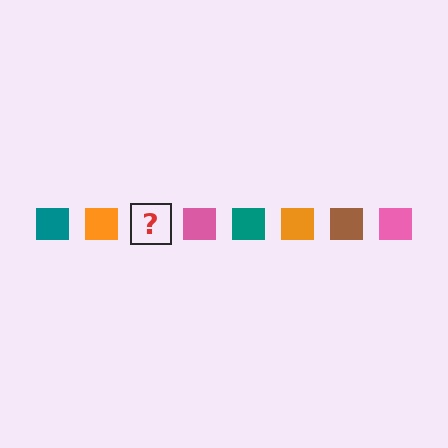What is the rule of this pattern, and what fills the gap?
The rule is that the pattern cycles through teal, orange, brown, pink squares. The gap should be filled with a brown square.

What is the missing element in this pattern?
The missing element is a brown square.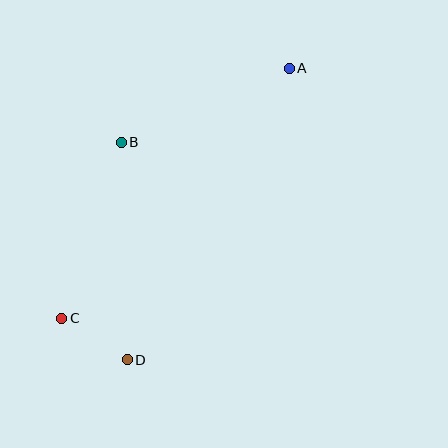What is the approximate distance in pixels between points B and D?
The distance between B and D is approximately 218 pixels.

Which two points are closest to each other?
Points C and D are closest to each other.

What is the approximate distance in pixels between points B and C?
The distance between B and C is approximately 186 pixels.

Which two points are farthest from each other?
Points A and C are farthest from each other.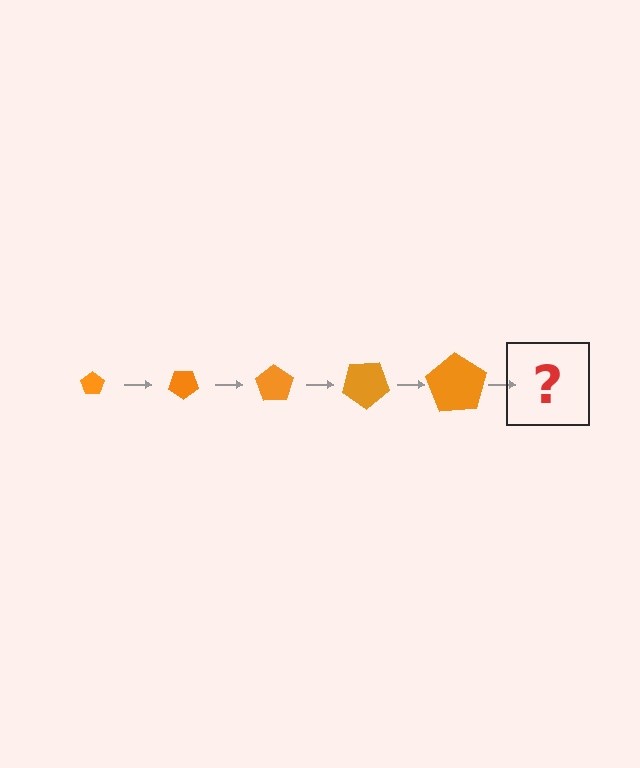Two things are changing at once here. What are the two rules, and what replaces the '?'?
The two rules are that the pentagon grows larger each step and it rotates 35 degrees each step. The '?' should be a pentagon, larger than the previous one and rotated 175 degrees from the start.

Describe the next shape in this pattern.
It should be a pentagon, larger than the previous one and rotated 175 degrees from the start.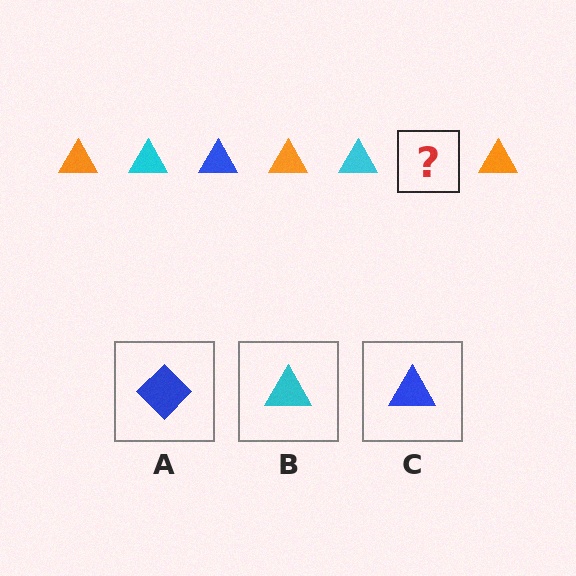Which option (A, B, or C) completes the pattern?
C.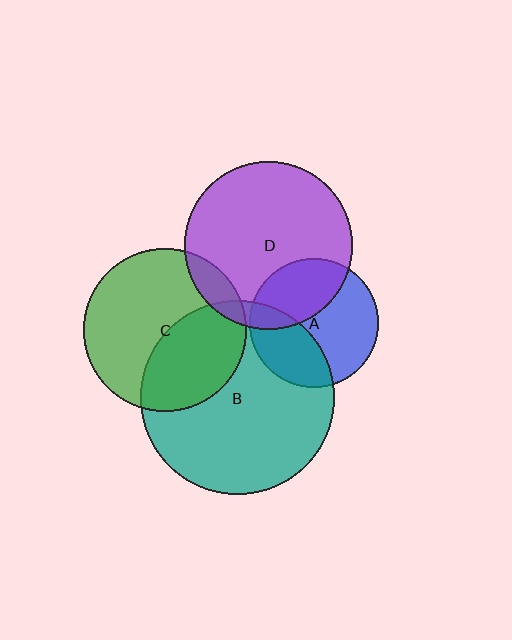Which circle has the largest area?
Circle B (teal).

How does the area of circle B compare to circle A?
Approximately 2.3 times.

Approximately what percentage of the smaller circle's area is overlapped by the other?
Approximately 40%.